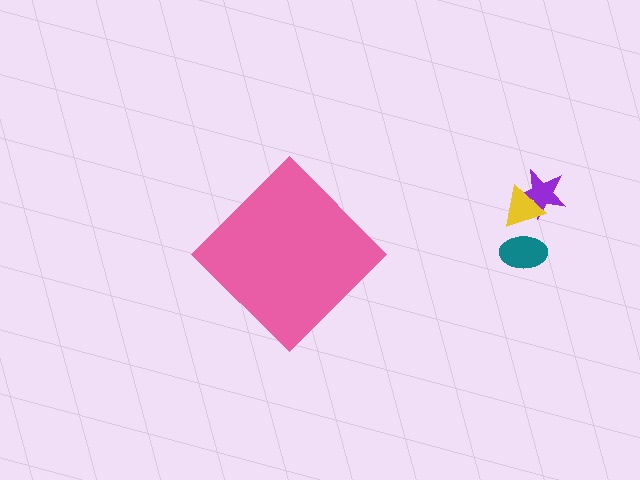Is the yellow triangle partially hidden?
No, the yellow triangle is fully visible.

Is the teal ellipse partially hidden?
No, the teal ellipse is fully visible.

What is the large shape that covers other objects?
A pink diamond.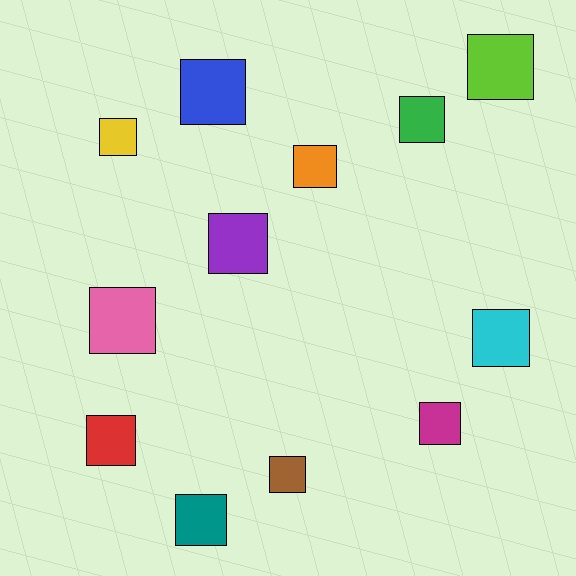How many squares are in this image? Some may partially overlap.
There are 12 squares.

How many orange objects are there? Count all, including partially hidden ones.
There is 1 orange object.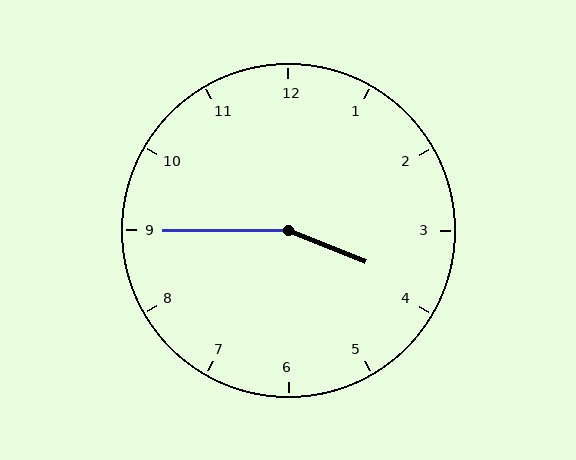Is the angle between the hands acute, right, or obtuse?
It is obtuse.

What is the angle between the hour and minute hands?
Approximately 158 degrees.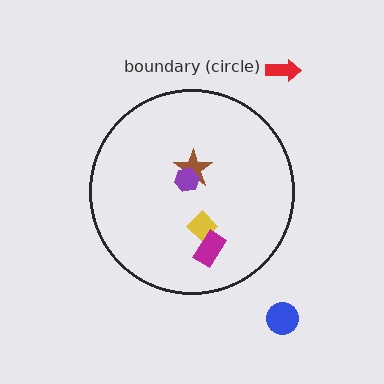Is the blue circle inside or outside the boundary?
Outside.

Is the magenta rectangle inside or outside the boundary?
Inside.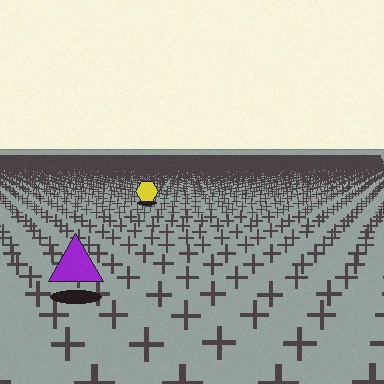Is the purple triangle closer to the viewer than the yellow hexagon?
Yes. The purple triangle is closer — you can tell from the texture gradient: the ground texture is coarser near it.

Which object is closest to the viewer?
The purple triangle is closest. The texture marks near it are larger and more spread out.